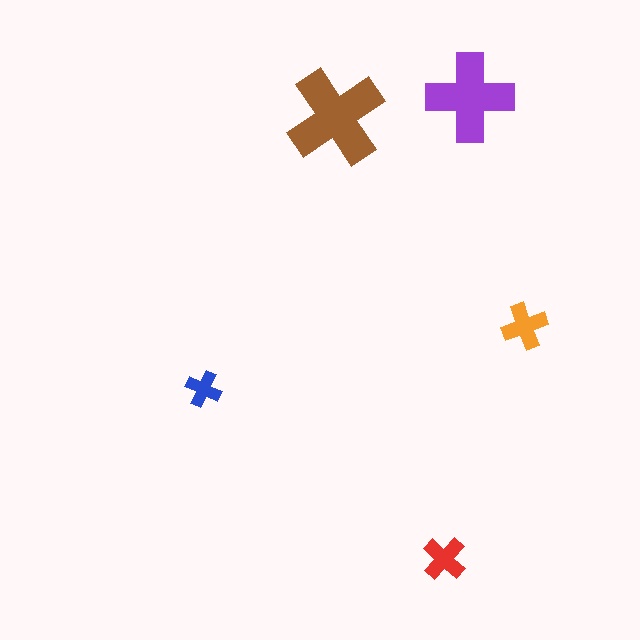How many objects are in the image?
There are 5 objects in the image.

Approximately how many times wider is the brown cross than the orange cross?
About 2 times wider.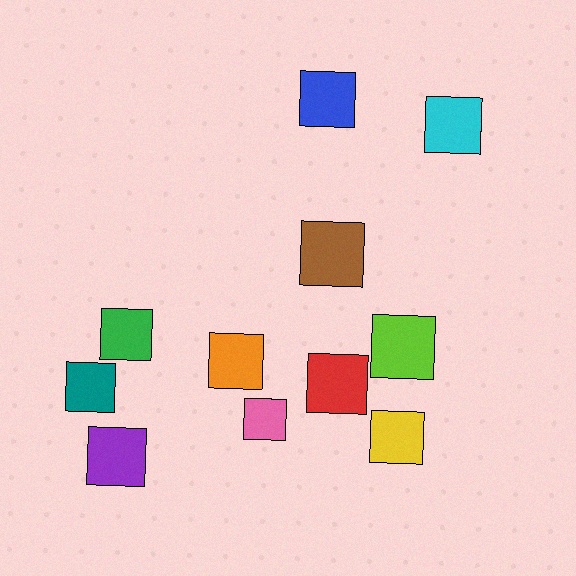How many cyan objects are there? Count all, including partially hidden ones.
There is 1 cyan object.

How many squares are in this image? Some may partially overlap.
There are 11 squares.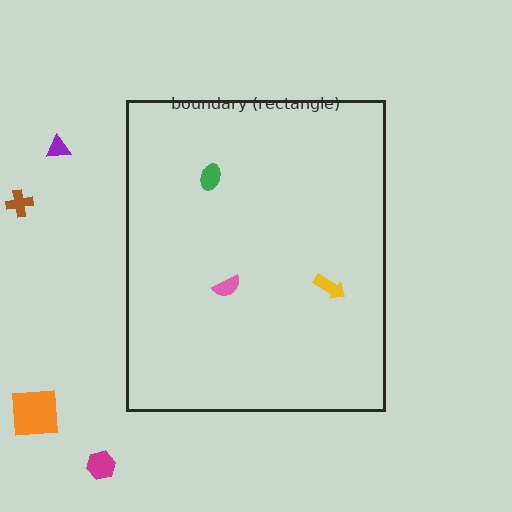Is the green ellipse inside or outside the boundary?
Inside.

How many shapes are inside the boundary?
3 inside, 4 outside.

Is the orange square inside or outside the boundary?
Outside.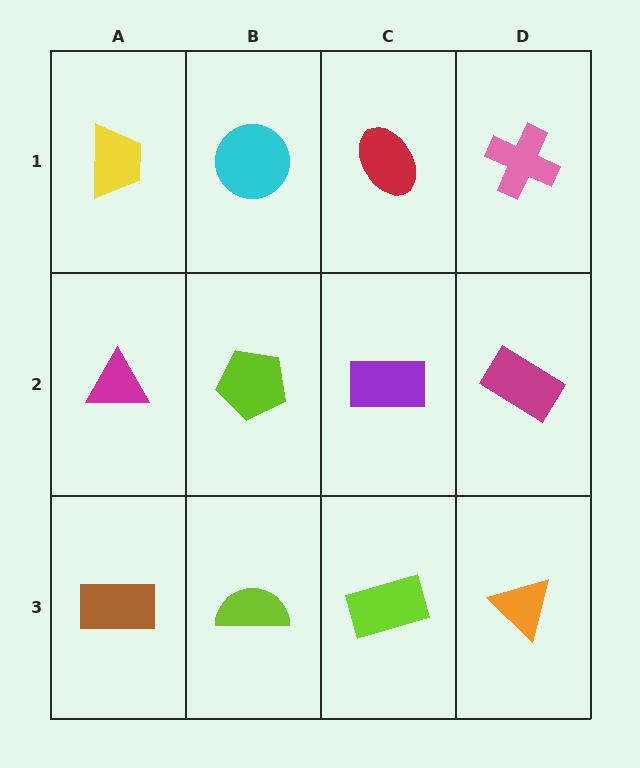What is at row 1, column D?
A pink cross.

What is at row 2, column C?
A purple rectangle.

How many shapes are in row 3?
4 shapes.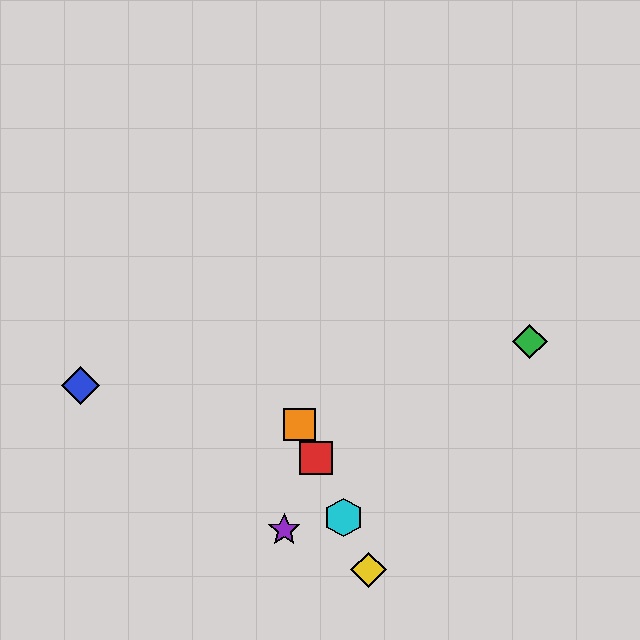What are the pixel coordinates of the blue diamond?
The blue diamond is at (81, 385).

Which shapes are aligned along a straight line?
The red square, the yellow diamond, the orange square, the cyan hexagon are aligned along a straight line.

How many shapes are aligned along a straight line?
4 shapes (the red square, the yellow diamond, the orange square, the cyan hexagon) are aligned along a straight line.